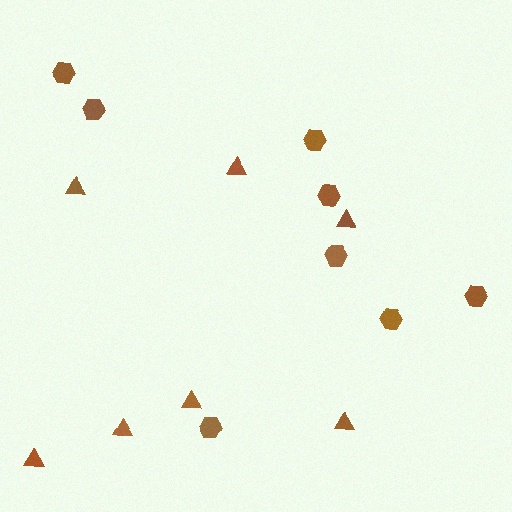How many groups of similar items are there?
There are 2 groups: one group of triangles (7) and one group of hexagons (8).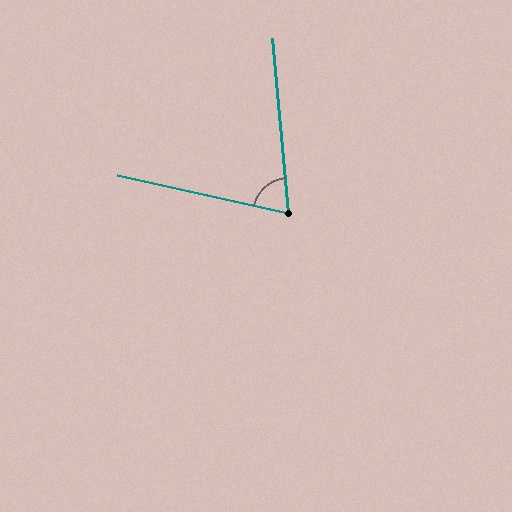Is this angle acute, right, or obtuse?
It is acute.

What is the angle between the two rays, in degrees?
Approximately 72 degrees.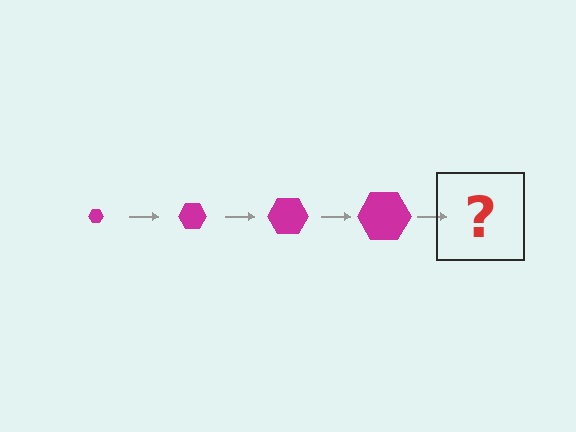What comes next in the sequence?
The next element should be a magenta hexagon, larger than the previous one.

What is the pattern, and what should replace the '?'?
The pattern is that the hexagon gets progressively larger each step. The '?' should be a magenta hexagon, larger than the previous one.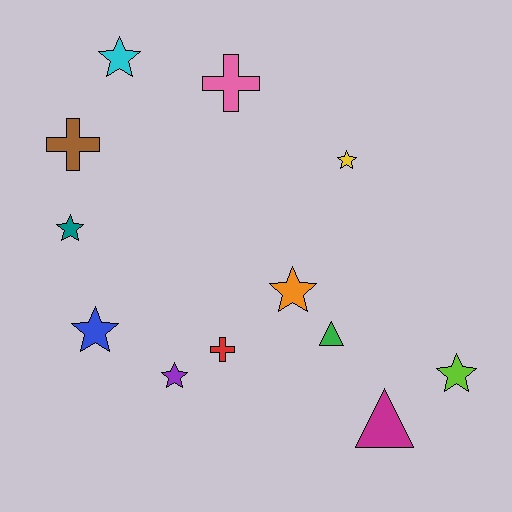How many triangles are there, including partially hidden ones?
There are 2 triangles.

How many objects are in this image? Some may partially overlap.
There are 12 objects.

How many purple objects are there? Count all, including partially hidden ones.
There is 1 purple object.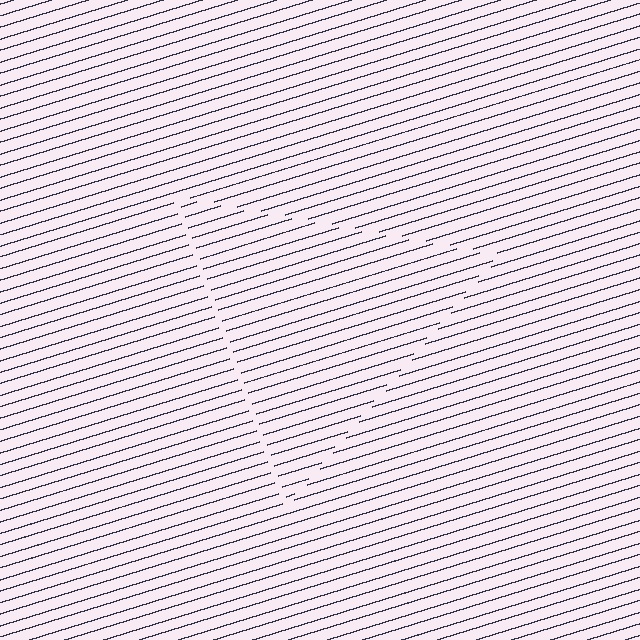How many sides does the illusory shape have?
3 sides — the line-ends trace a triangle.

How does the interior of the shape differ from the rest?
The interior of the shape contains the same grating, shifted by half a period — the contour is defined by the phase discontinuity where line-ends from the inner and outer gratings abut.